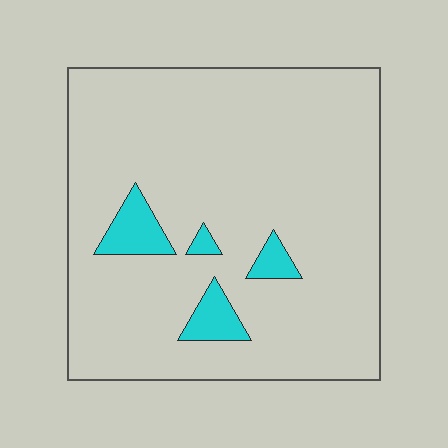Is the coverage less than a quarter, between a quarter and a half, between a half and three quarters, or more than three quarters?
Less than a quarter.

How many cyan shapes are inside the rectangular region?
4.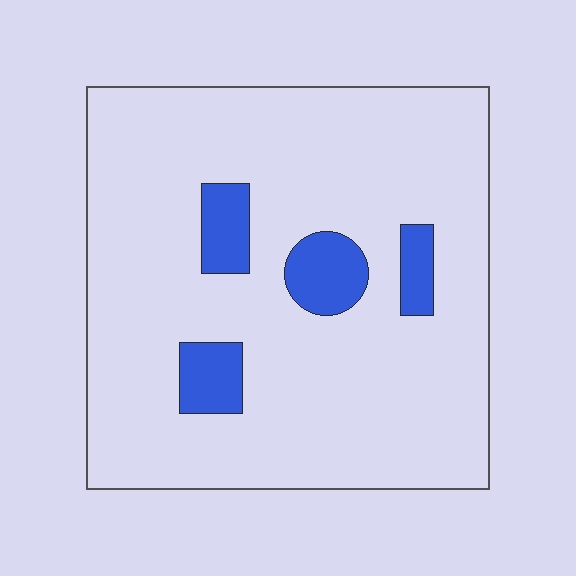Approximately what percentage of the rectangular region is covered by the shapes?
Approximately 10%.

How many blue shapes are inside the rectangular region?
4.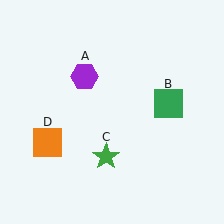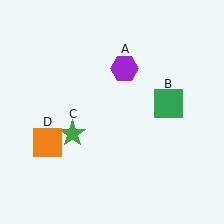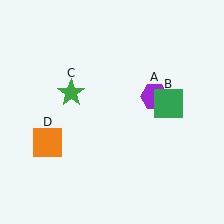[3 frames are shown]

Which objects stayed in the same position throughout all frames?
Green square (object B) and orange square (object D) remained stationary.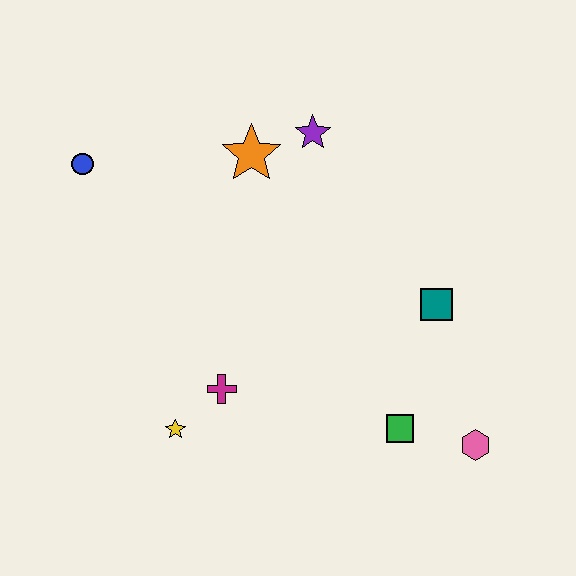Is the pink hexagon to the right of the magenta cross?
Yes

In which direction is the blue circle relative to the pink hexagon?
The blue circle is to the left of the pink hexagon.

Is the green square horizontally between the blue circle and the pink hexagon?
Yes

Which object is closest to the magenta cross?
The yellow star is closest to the magenta cross.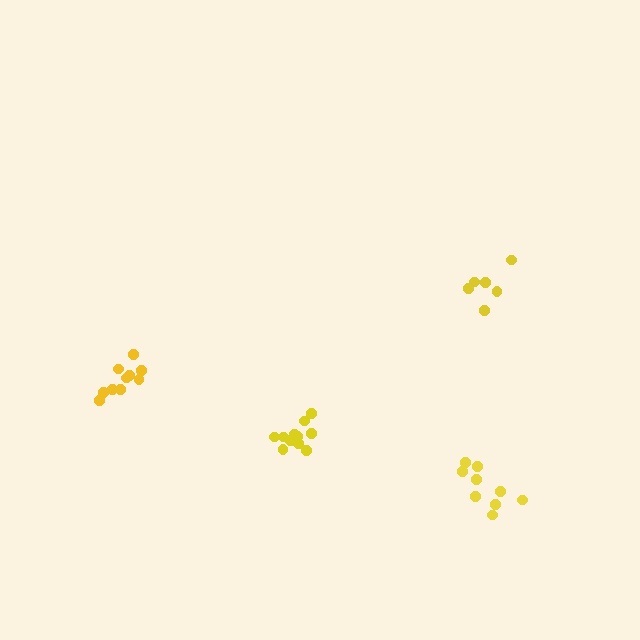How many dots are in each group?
Group 1: 9 dots, Group 2: 6 dots, Group 3: 11 dots, Group 4: 10 dots (36 total).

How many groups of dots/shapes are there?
There are 4 groups.